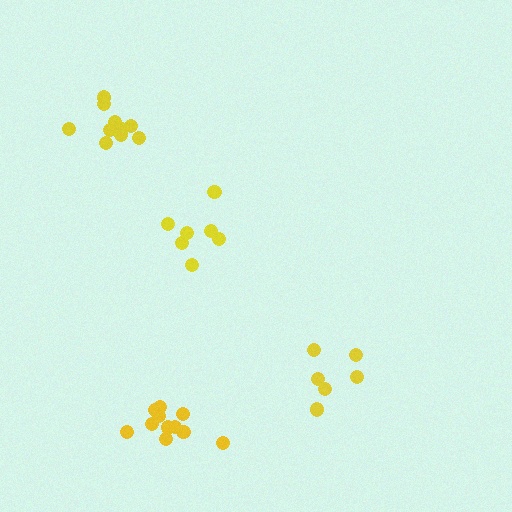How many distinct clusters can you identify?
There are 4 distinct clusters.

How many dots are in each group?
Group 1: 7 dots, Group 2: 6 dots, Group 3: 11 dots, Group 4: 10 dots (34 total).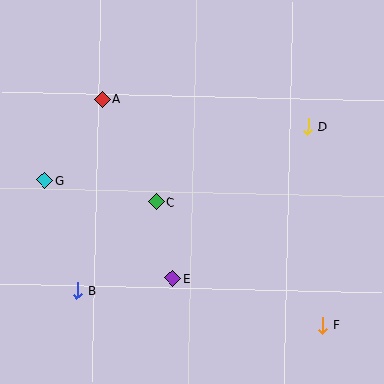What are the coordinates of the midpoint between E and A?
The midpoint between E and A is at (138, 189).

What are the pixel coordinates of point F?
Point F is at (323, 325).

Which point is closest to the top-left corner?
Point A is closest to the top-left corner.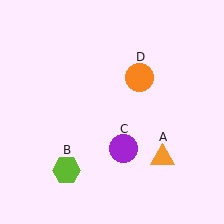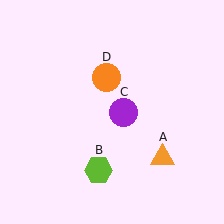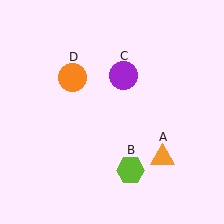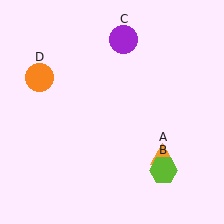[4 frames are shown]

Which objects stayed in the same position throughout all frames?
Orange triangle (object A) remained stationary.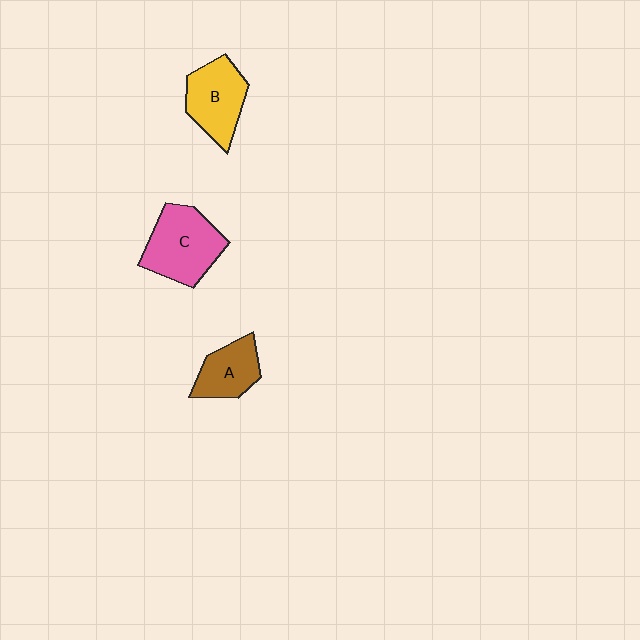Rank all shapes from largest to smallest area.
From largest to smallest: C (pink), B (yellow), A (brown).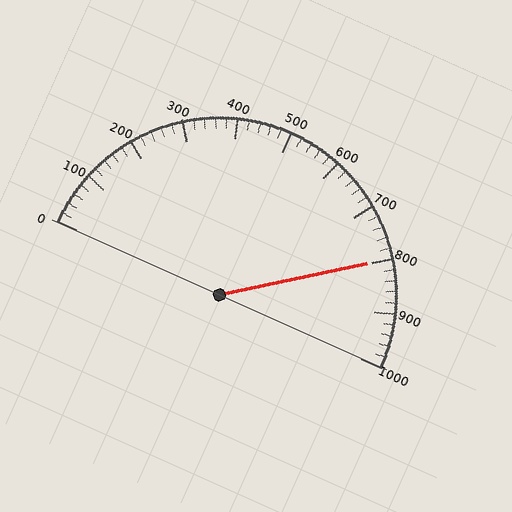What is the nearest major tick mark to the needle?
The nearest major tick mark is 800.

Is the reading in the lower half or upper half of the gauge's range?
The reading is in the upper half of the range (0 to 1000).